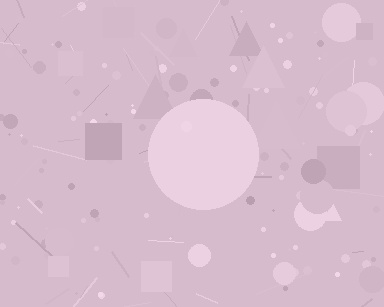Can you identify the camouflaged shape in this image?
The camouflaged shape is a circle.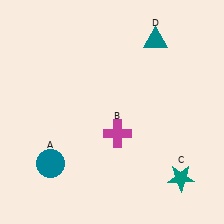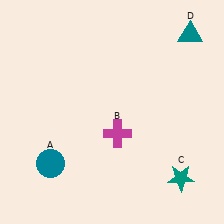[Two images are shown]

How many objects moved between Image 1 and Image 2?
1 object moved between the two images.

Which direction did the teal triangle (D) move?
The teal triangle (D) moved right.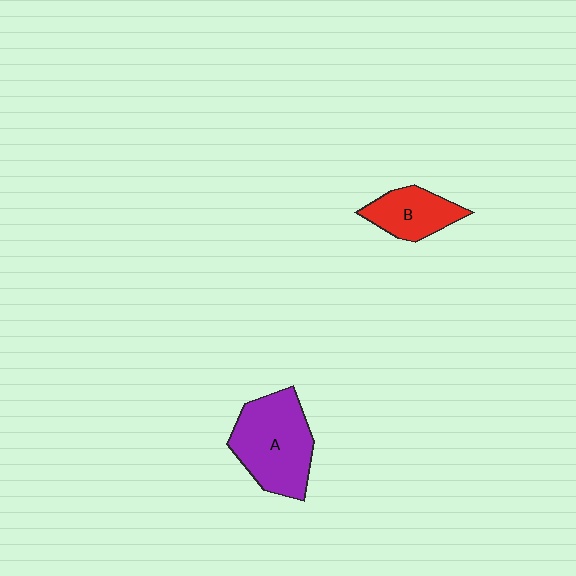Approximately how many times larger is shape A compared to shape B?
Approximately 1.8 times.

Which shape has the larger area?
Shape A (purple).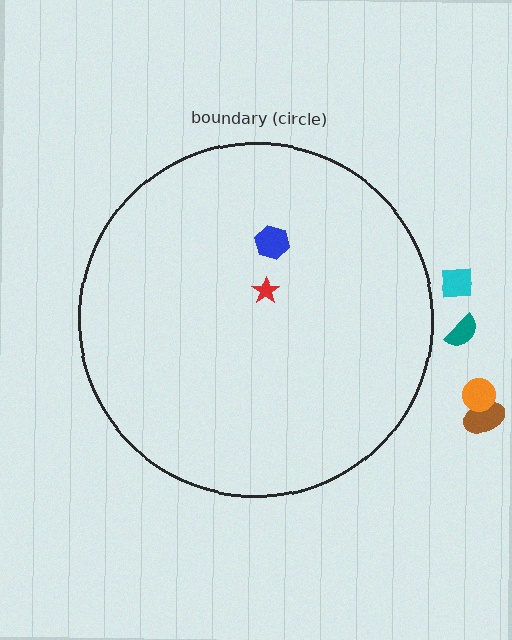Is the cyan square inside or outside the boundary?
Outside.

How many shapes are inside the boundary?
2 inside, 4 outside.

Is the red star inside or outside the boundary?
Inside.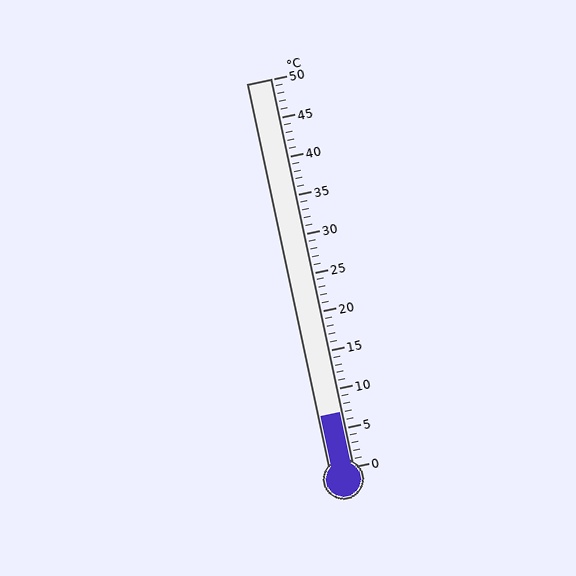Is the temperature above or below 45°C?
The temperature is below 45°C.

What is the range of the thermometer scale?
The thermometer scale ranges from 0°C to 50°C.